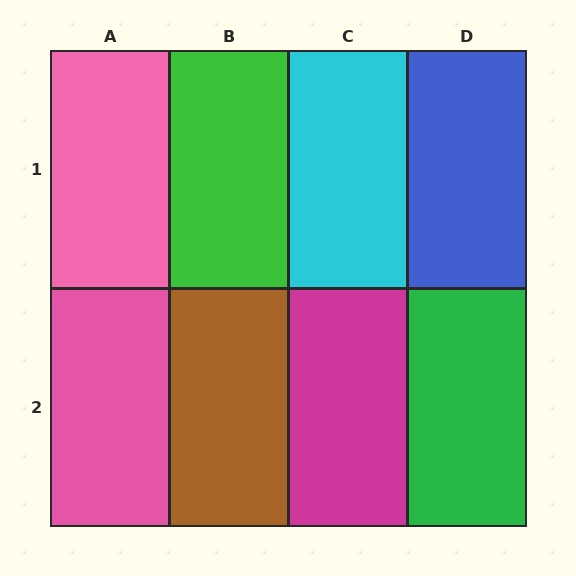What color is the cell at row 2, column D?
Green.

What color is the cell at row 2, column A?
Pink.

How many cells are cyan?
1 cell is cyan.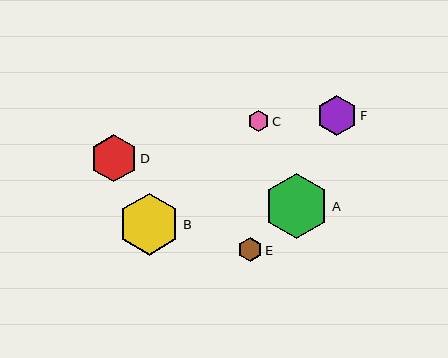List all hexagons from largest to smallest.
From largest to smallest: A, B, D, F, E, C.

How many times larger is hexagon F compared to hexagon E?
Hexagon F is approximately 1.7 times the size of hexagon E.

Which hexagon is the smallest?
Hexagon C is the smallest with a size of approximately 21 pixels.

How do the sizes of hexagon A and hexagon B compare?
Hexagon A and hexagon B are approximately the same size.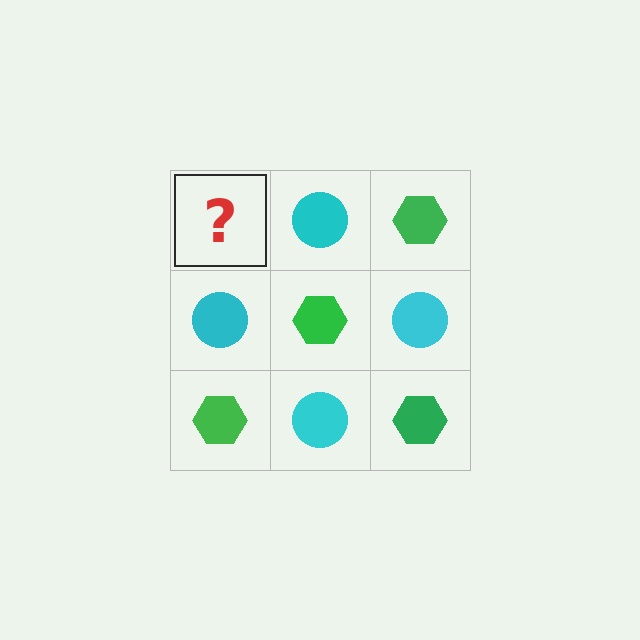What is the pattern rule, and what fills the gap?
The rule is that it alternates green hexagon and cyan circle in a checkerboard pattern. The gap should be filled with a green hexagon.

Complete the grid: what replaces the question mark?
The question mark should be replaced with a green hexagon.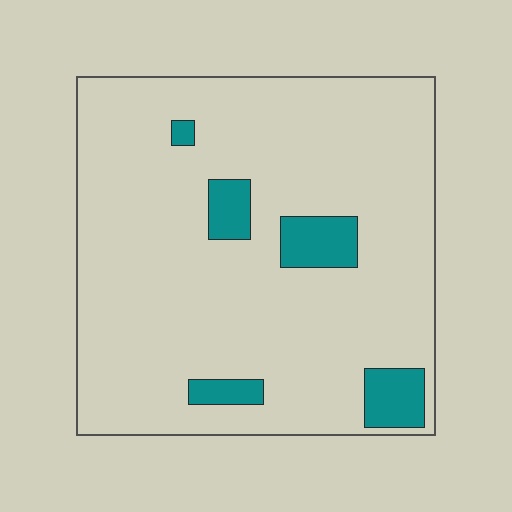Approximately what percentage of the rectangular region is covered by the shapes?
Approximately 10%.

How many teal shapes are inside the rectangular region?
5.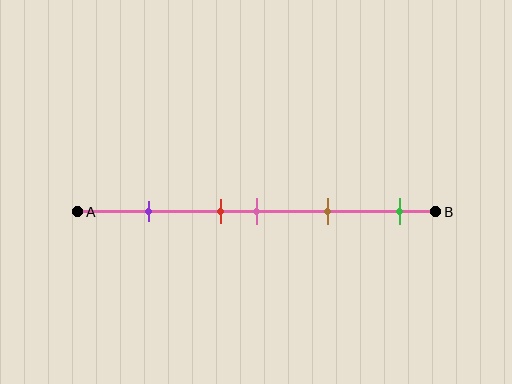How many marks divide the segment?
There are 5 marks dividing the segment.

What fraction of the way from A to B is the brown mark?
The brown mark is approximately 70% (0.7) of the way from A to B.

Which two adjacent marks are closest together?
The red and pink marks are the closest adjacent pair.